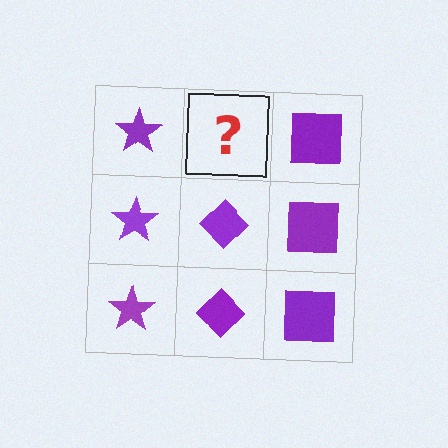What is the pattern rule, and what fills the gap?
The rule is that each column has a consistent shape. The gap should be filled with a purple diamond.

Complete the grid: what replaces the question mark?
The question mark should be replaced with a purple diamond.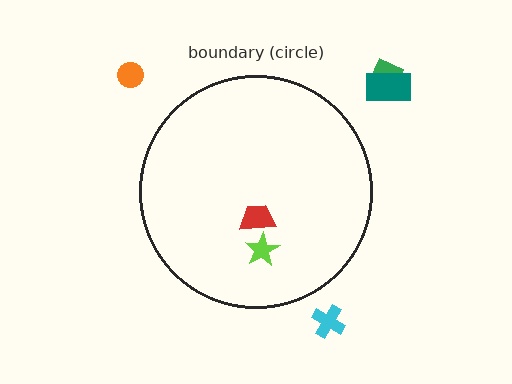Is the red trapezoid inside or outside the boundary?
Inside.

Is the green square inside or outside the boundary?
Outside.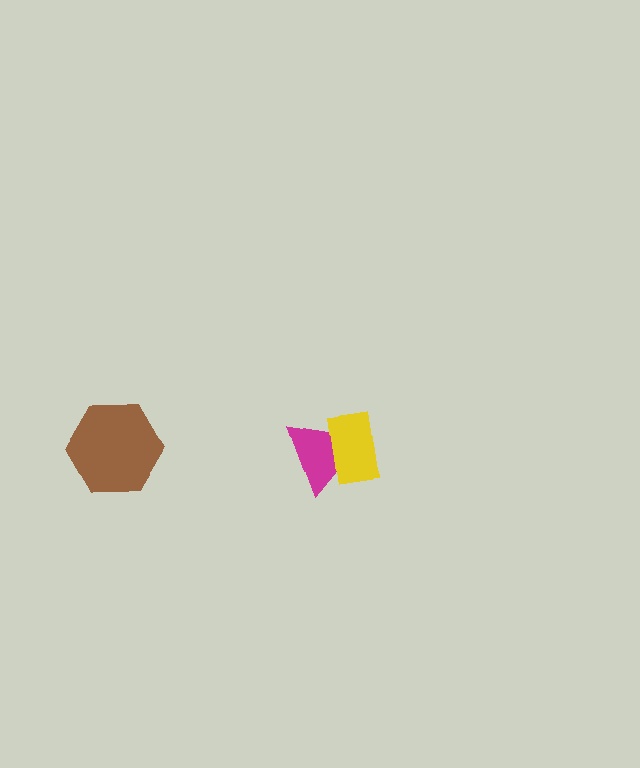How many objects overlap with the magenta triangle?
1 object overlaps with the magenta triangle.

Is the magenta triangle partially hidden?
Yes, it is partially covered by another shape.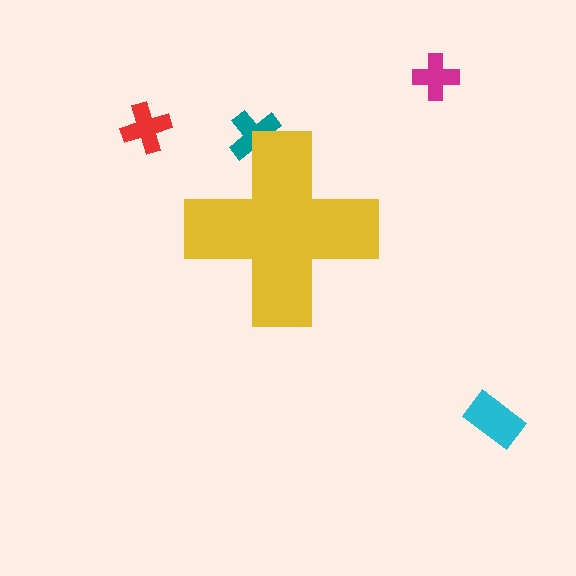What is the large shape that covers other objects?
A yellow cross.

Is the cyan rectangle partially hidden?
No, the cyan rectangle is fully visible.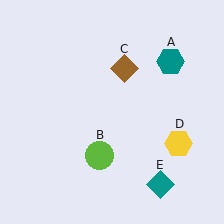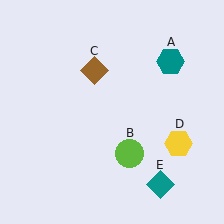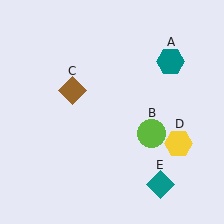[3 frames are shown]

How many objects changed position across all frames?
2 objects changed position: lime circle (object B), brown diamond (object C).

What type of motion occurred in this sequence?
The lime circle (object B), brown diamond (object C) rotated counterclockwise around the center of the scene.